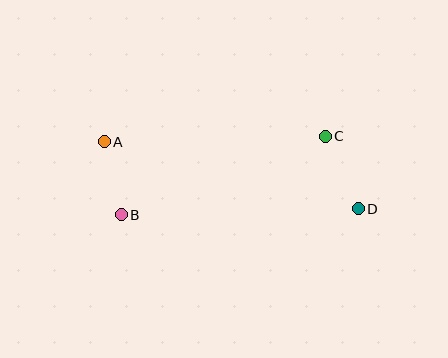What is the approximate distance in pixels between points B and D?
The distance between B and D is approximately 237 pixels.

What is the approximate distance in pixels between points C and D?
The distance between C and D is approximately 80 pixels.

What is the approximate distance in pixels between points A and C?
The distance between A and C is approximately 221 pixels.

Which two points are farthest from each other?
Points A and D are farthest from each other.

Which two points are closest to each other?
Points A and B are closest to each other.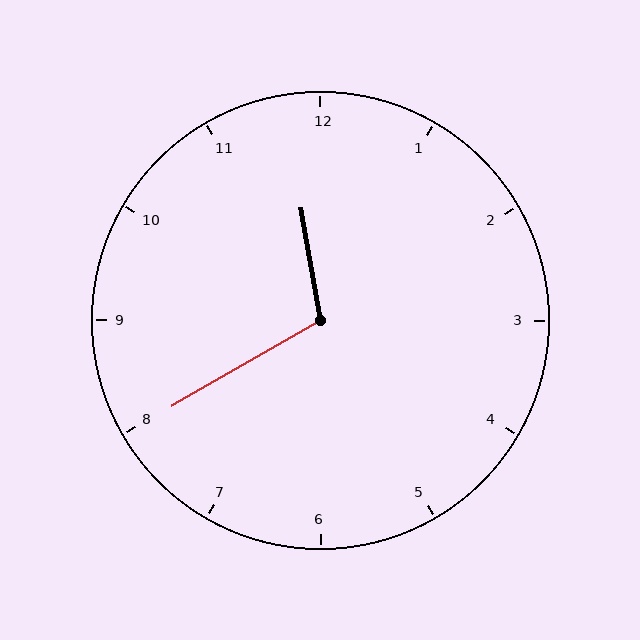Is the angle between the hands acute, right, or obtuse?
It is obtuse.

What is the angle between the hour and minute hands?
Approximately 110 degrees.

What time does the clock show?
11:40.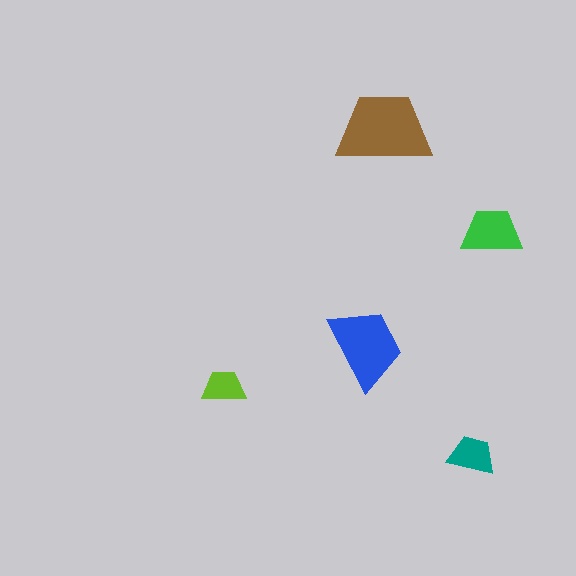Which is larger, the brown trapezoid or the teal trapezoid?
The brown one.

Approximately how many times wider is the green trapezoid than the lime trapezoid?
About 1.5 times wider.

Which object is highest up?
The brown trapezoid is topmost.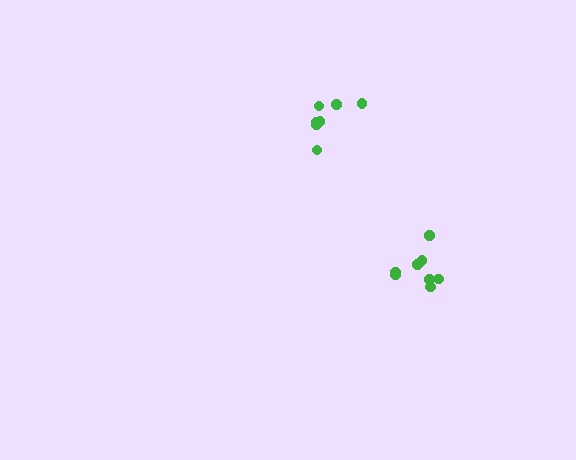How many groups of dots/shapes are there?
There are 2 groups.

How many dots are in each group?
Group 1: 7 dots, Group 2: 8 dots (15 total).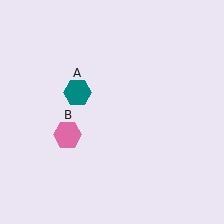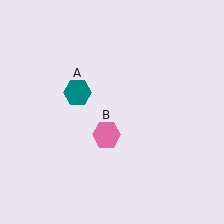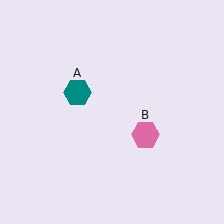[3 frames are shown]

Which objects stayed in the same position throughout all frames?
Teal hexagon (object A) remained stationary.